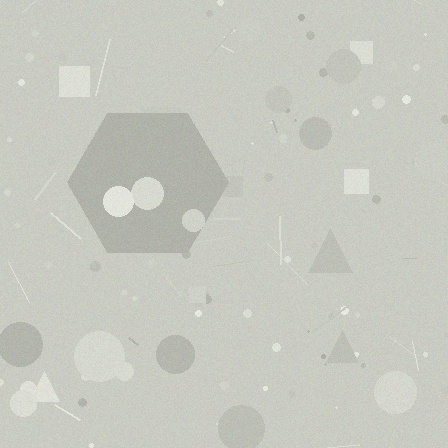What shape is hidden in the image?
A hexagon is hidden in the image.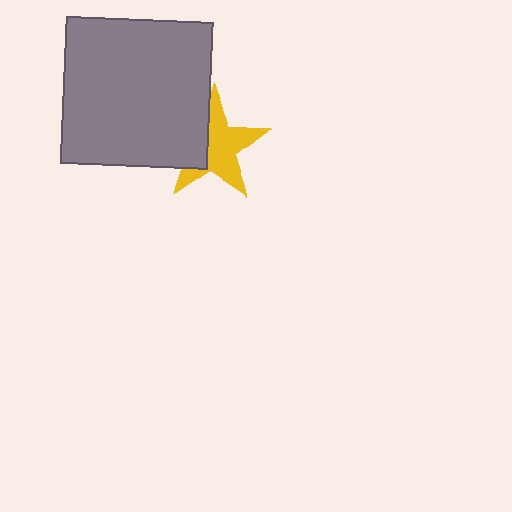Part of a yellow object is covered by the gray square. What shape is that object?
It is a star.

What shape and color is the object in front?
The object in front is a gray square.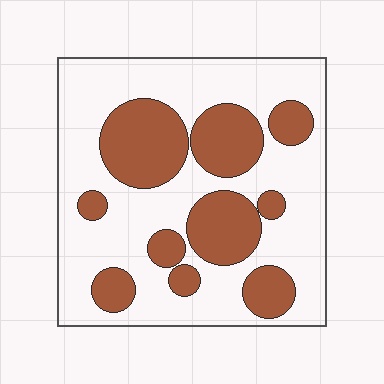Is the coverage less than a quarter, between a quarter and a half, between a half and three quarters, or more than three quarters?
Between a quarter and a half.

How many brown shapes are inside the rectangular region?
10.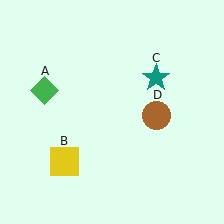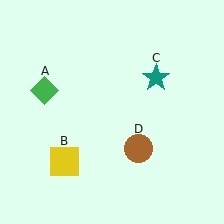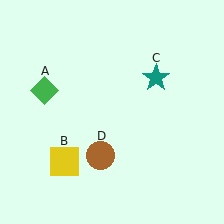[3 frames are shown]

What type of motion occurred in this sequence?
The brown circle (object D) rotated clockwise around the center of the scene.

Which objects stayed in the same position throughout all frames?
Green diamond (object A) and yellow square (object B) and teal star (object C) remained stationary.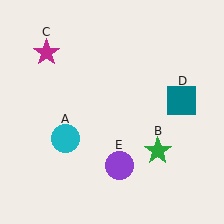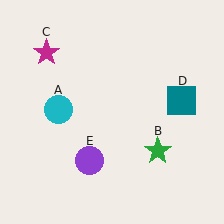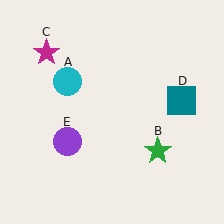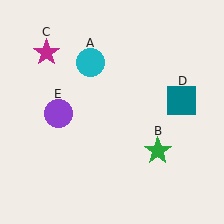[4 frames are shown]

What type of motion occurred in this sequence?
The cyan circle (object A), purple circle (object E) rotated clockwise around the center of the scene.